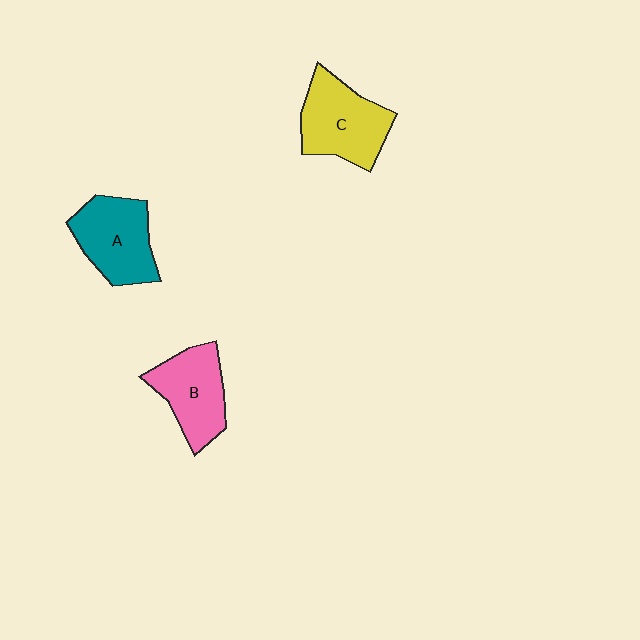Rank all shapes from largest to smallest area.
From largest to smallest: C (yellow), A (teal), B (pink).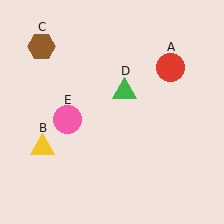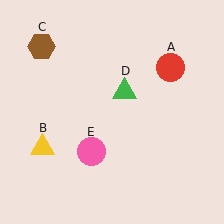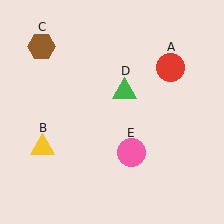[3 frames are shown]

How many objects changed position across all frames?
1 object changed position: pink circle (object E).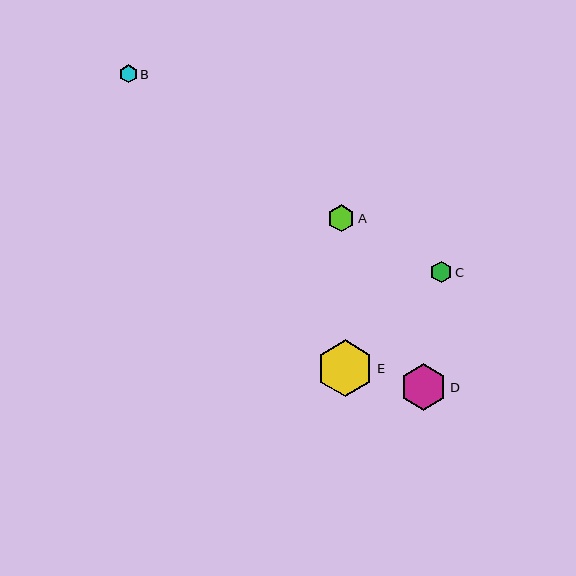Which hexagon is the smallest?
Hexagon B is the smallest with a size of approximately 18 pixels.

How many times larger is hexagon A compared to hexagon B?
Hexagon A is approximately 1.5 times the size of hexagon B.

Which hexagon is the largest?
Hexagon E is the largest with a size of approximately 57 pixels.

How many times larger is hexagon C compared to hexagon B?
Hexagon C is approximately 1.2 times the size of hexagon B.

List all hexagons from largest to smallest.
From largest to smallest: E, D, A, C, B.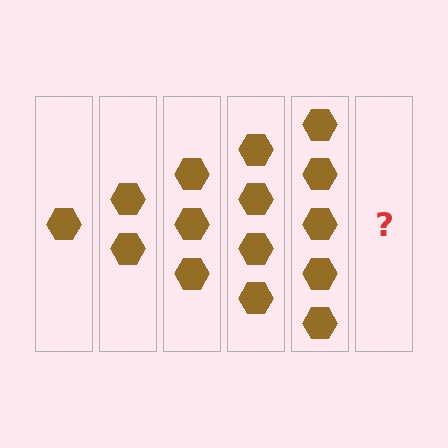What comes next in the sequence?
The next element should be 6 hexagons.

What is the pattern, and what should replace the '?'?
The pattern is that each step adds one more hexagon. The '?' should be 6 hexagons.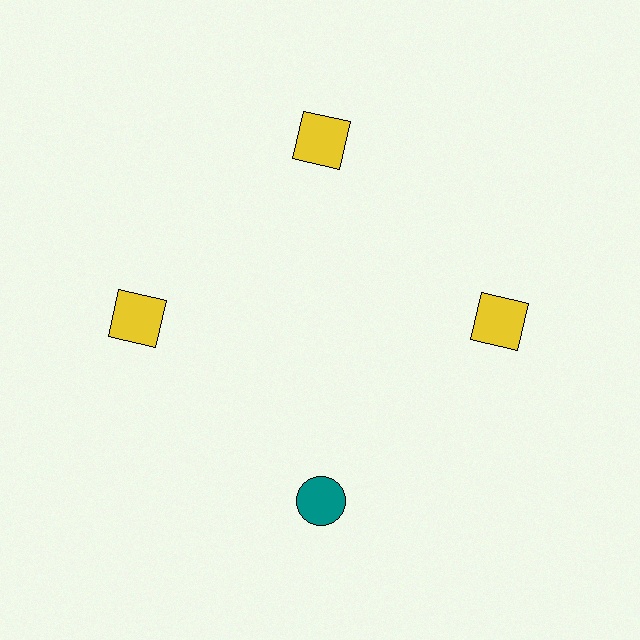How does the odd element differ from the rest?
It differs in both color (teal instead of yellow) and shape (circle instead of square).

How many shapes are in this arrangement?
There are 4 shapes arranged in a ring pattern.